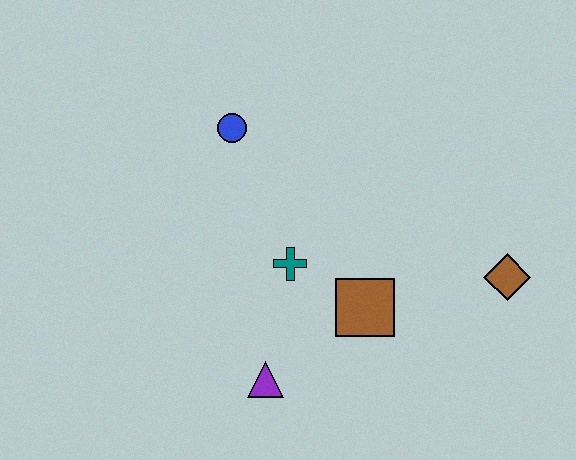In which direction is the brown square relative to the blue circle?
The brown square is below the blue circle.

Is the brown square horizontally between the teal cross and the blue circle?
No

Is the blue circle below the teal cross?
No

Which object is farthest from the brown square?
The blue circle is farthest from the brown square.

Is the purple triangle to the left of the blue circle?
No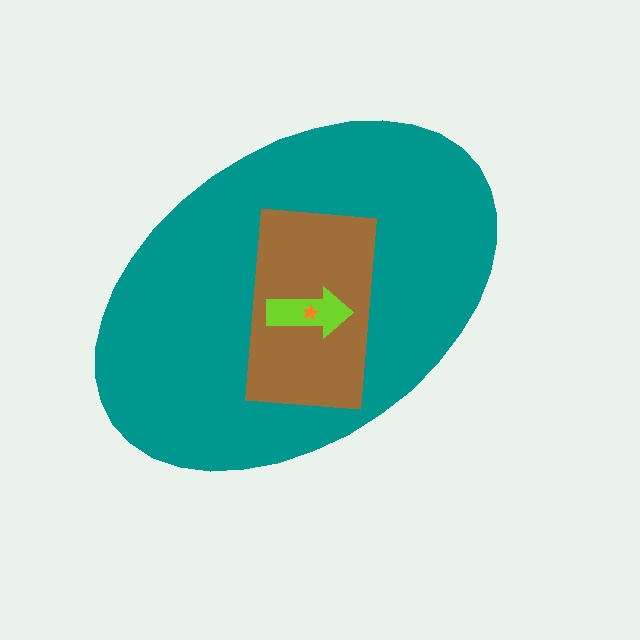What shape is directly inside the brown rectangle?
The lime arrow.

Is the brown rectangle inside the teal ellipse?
Yes.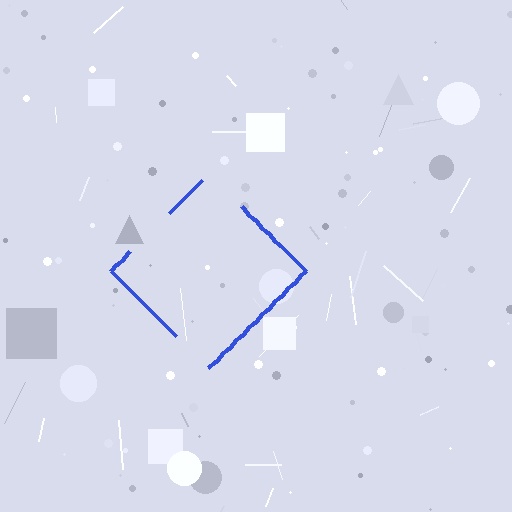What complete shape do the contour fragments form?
The contour fragments form a diamond.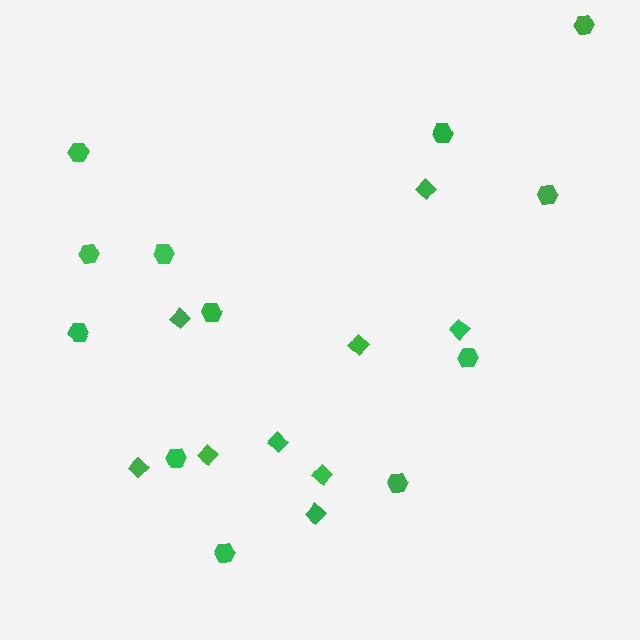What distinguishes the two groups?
There are 2 groups: one group of hexagons (12) and one group of diamonds (9).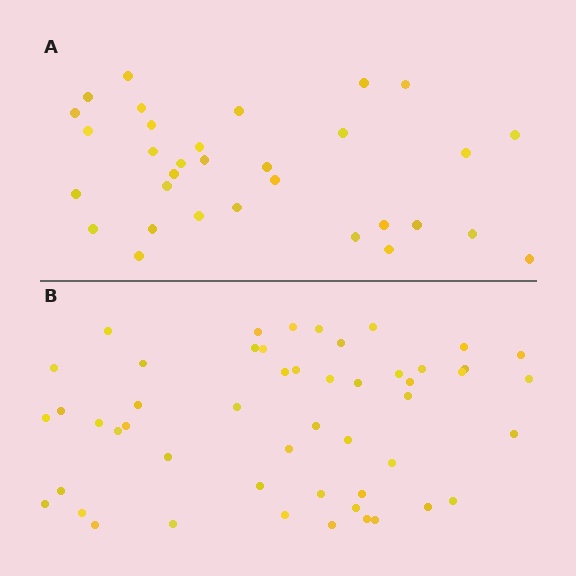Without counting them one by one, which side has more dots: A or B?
Region B (the bottom region) has more dots.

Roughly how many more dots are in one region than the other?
Region B has approximately 20 more dots than region A.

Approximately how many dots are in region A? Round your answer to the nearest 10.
About 30 dots. (The exact count is 32, which rounds to 30.)